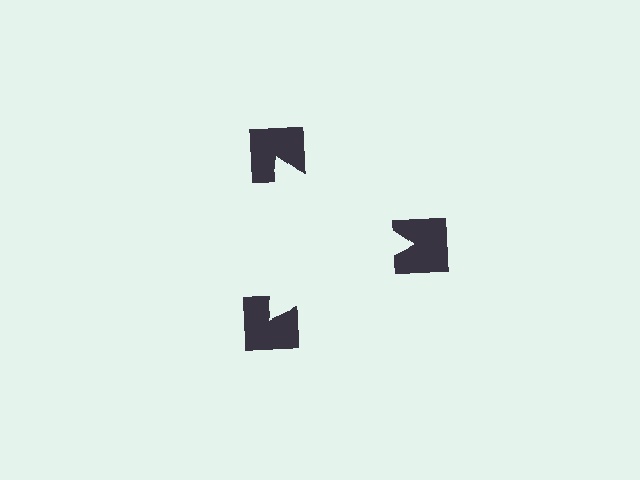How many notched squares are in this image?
There are 3 — one at each vertex of the illusory triangle.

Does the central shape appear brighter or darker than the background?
It typically appears slightly brighter than the background, even though no actual brightness change is drawn.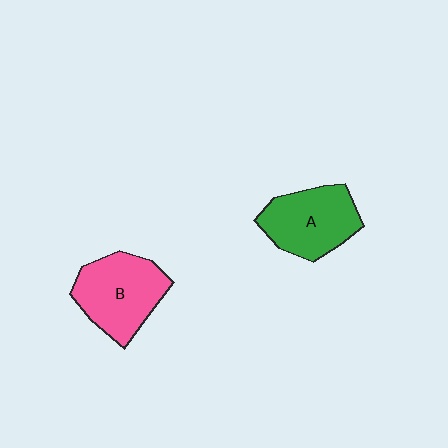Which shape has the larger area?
Shape B (pink).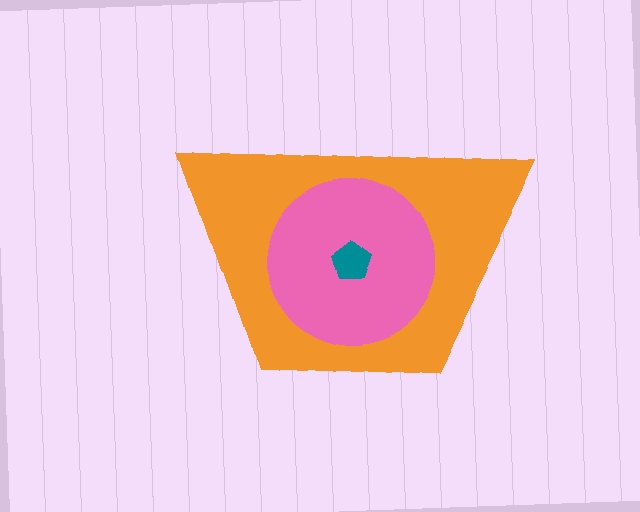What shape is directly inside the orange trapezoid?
The pink circle.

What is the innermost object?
The teal pentagon.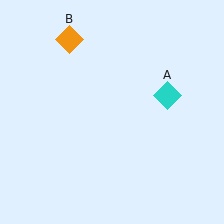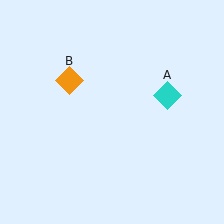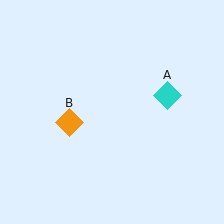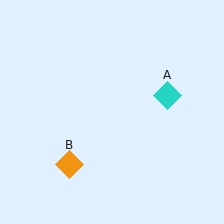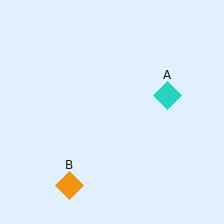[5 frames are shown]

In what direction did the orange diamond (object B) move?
The orange diamond (object B) moved down.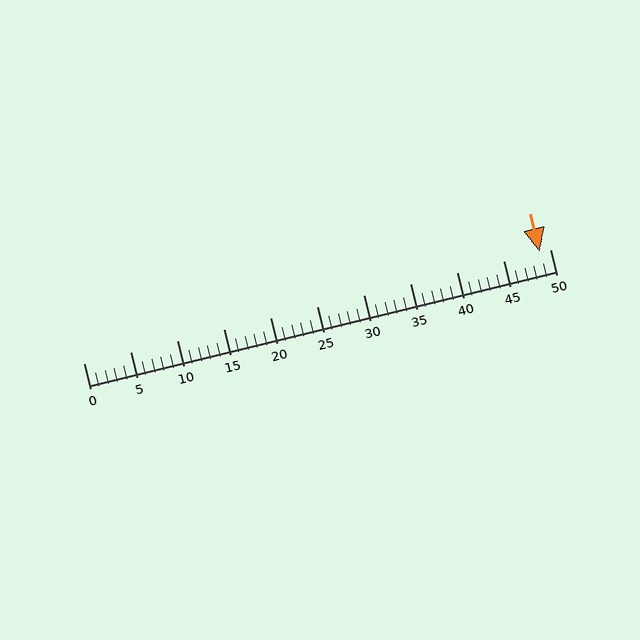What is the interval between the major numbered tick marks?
The major tick marks are spaced 5 units apart.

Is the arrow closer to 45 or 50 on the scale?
The arrow is closer to 50.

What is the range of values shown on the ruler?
The ruler shows values from 0 to 50.